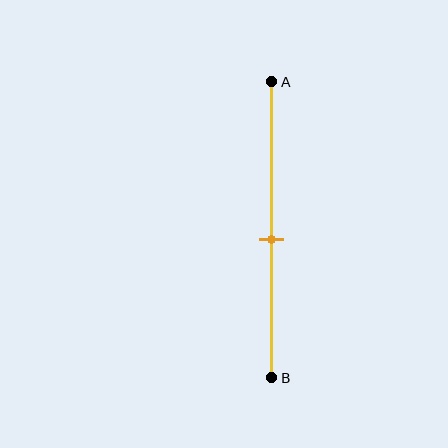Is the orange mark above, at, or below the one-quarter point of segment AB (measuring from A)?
The orange mark is below the one-quarter point of segment AB.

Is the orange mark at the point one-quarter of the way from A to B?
No, the mark is at about 55% from A, not at the 25% one-quarter point.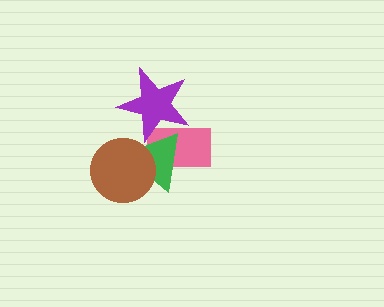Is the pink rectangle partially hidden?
Yes, it is partially covered by another shape.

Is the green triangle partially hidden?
Yes, it is partially covered by another shape.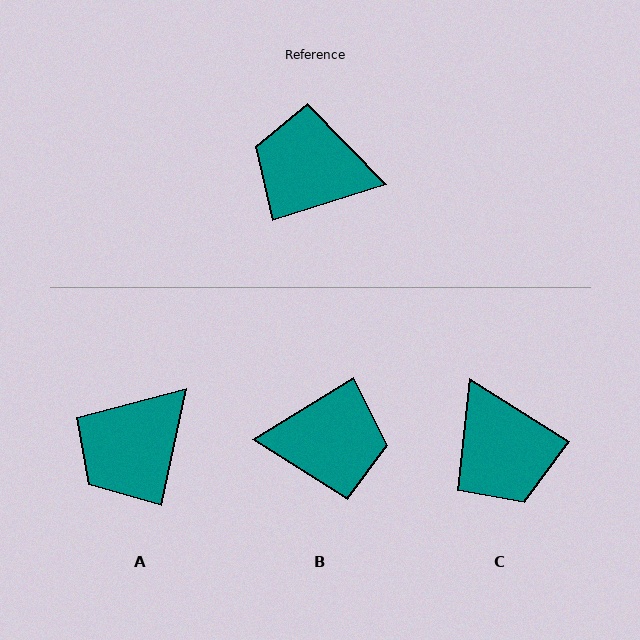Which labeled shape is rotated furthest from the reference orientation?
B, about 166 degrees away.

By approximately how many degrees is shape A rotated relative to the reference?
Approximately 61 degrees counter-clockwise.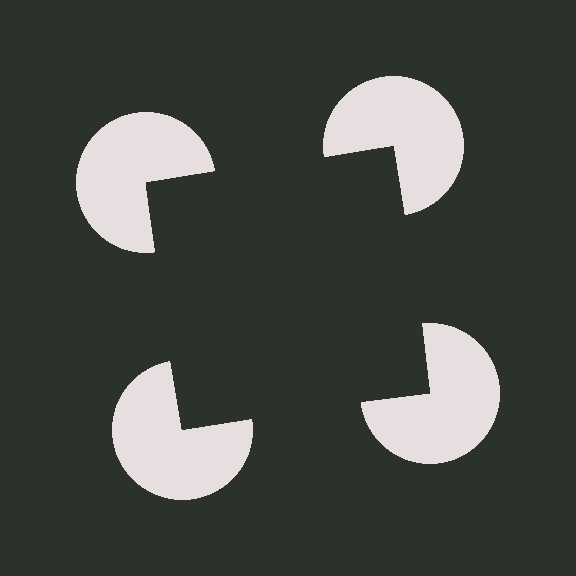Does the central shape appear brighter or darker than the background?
It typically appears slightly darker than the background, even though no actual brightness change is drawn.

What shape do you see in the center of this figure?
An illusory square — its edges are inferred from the aligned wedge cuts in the pac-man discs, not physically drawn.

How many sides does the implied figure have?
4 sides.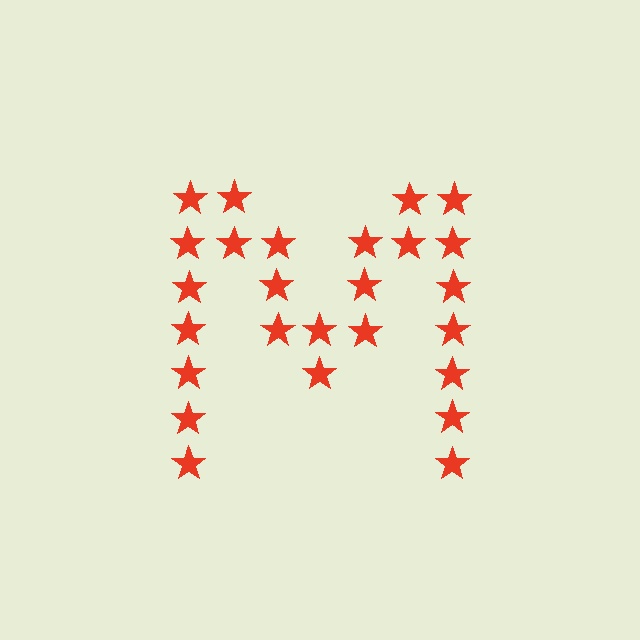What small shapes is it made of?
It is made of small stars.